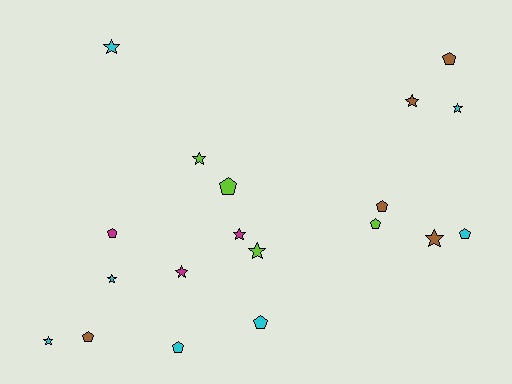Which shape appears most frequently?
Star, with 10 objects.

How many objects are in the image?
There are 19 objects.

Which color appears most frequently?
Cyan, with 7 objects.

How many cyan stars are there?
There are 4 cyan stars.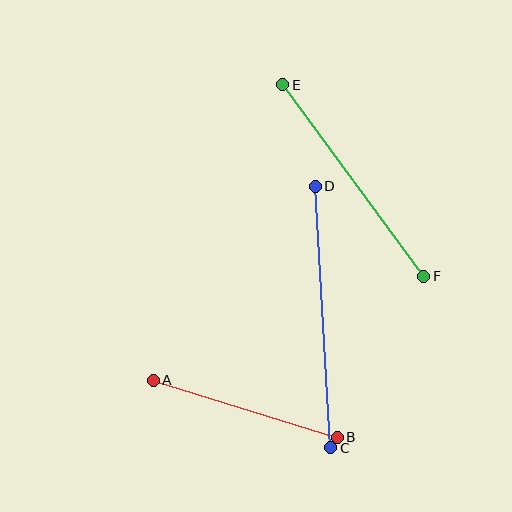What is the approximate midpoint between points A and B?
The midpoint is at approximately (245, 409) pixels.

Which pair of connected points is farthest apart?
Points C and D are farthest apart.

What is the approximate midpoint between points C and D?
The midpoint is at approximately (323, 317) pixels.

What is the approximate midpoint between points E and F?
The midpoint is at approximately (353, 180) pixels.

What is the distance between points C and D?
The distance is approximately 262 pixels.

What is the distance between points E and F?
The distance is approximately 238 pixels.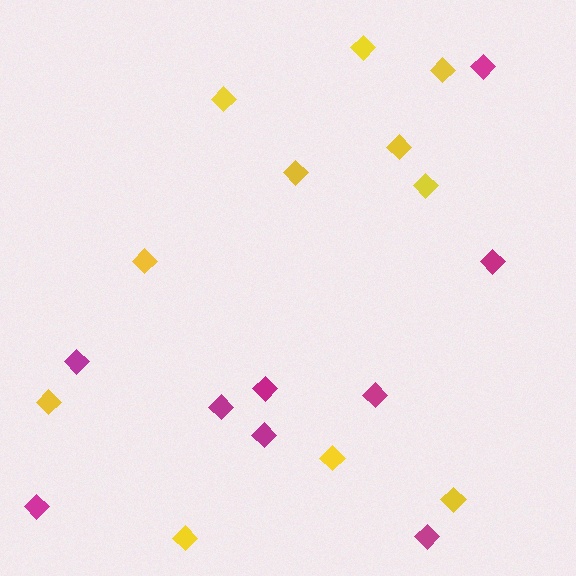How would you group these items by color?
There are 2 groups: one group of yellow diamonds (11) and one group of magenta diamonds (9).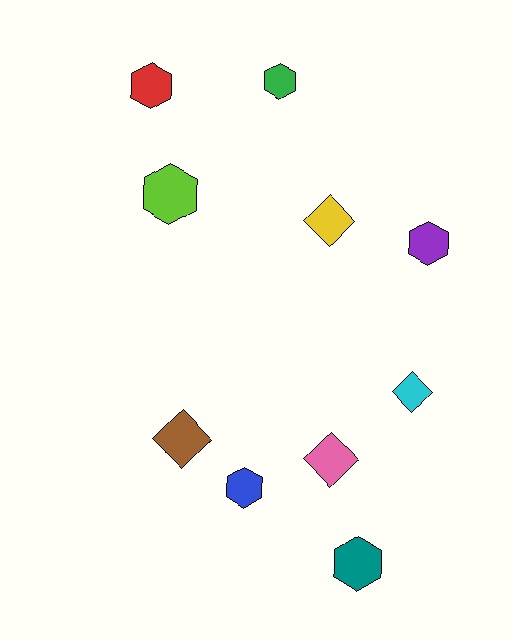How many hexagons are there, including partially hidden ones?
There are 6 hexagons.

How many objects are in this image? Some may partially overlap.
There are 10 objects.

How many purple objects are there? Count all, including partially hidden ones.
There is 1 purple object.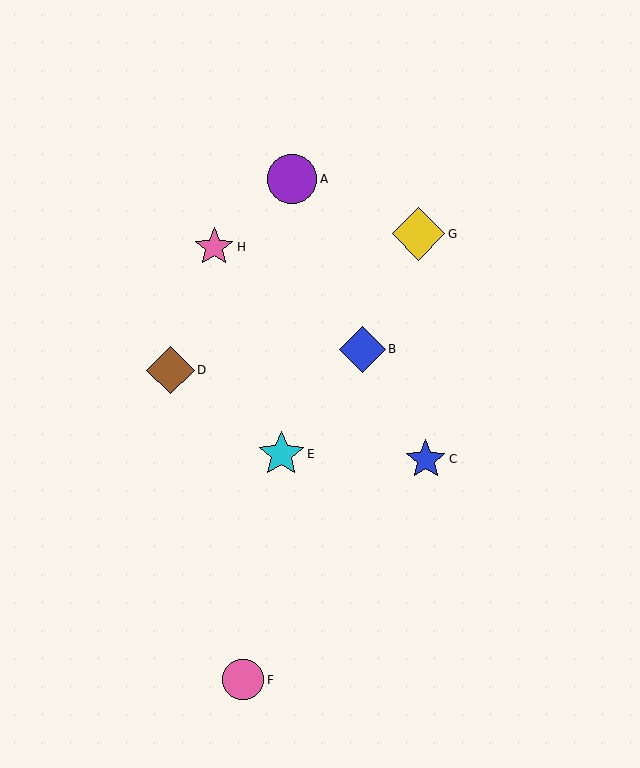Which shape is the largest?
The yellow diamond (labeled G) is the largest.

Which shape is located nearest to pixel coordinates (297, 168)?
The purple circle (labeled A) at (292, 179) is nearest to that location.